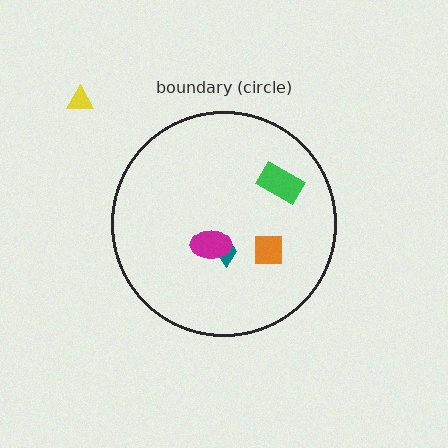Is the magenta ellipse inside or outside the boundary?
Inside.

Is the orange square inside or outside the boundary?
Inside.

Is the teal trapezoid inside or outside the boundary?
Inside.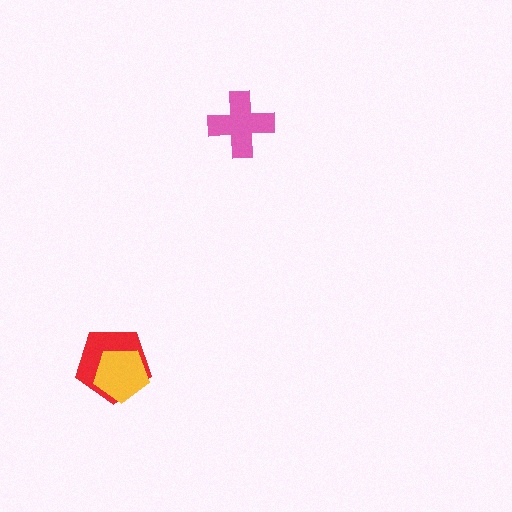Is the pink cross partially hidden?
No, no other shape covers it.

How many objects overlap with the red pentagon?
1 object overlaps with the red pentagon.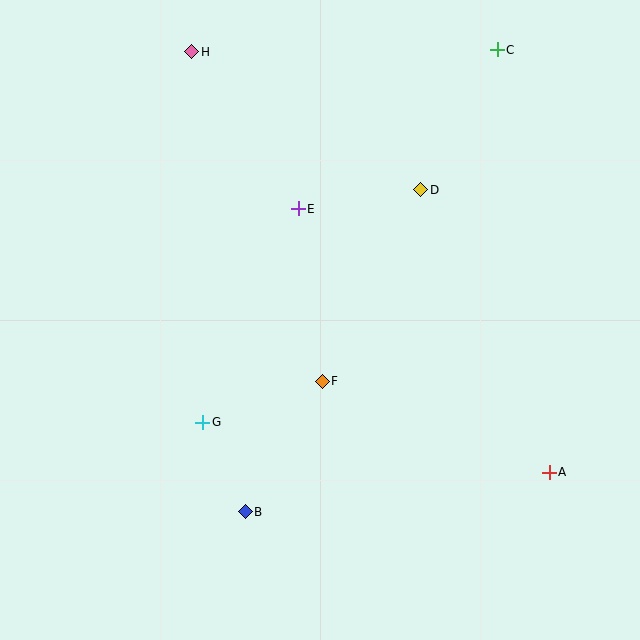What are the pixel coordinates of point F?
Point F is at (322, 381).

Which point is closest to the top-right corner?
Point C is closest to the top-right corner.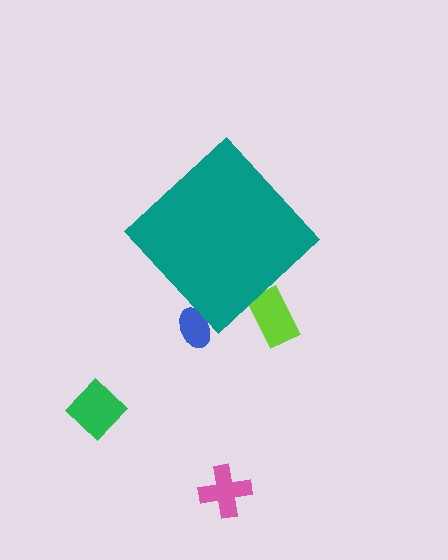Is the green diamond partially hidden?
No, the green diamond is fully visible.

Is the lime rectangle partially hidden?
Yes, the lime rectangle is partially hidden behind the teal diamond.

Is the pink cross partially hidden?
No, the pink cross is fully visible.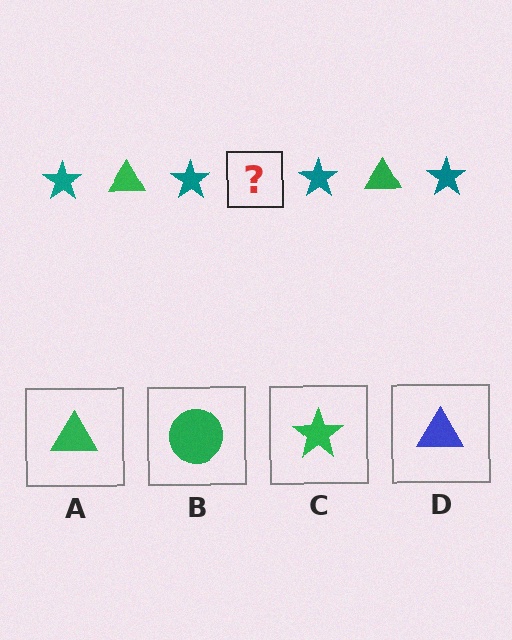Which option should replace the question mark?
Option A.